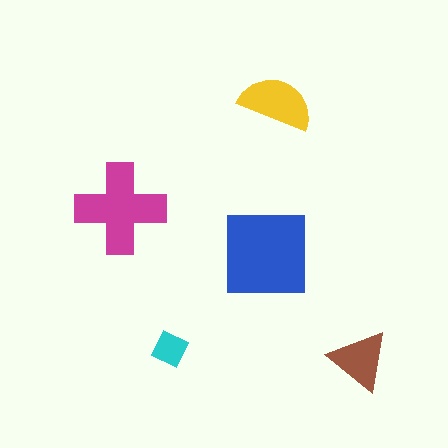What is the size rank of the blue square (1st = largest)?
1st.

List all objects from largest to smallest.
The blue square, the magenta cross, the yellow semicircle, the brown triangle, the cyan diamond.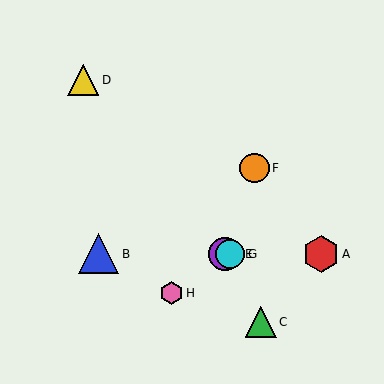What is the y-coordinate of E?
Object E is at y≈254.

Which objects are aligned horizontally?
Objects A, B, E, G are aligned horizontally.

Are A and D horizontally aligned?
No, A is at y≈254 and D is at y≈80.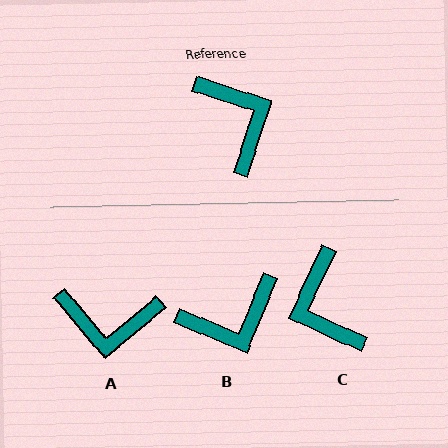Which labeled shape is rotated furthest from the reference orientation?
C, about 173 degrees away.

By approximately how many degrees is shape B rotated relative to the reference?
Approximately 95 degrees clockwise.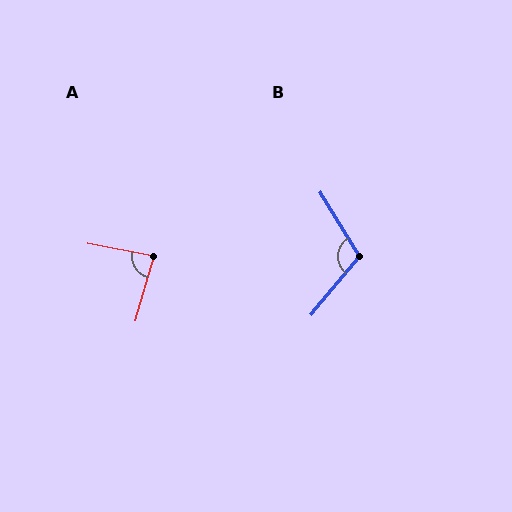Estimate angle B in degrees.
Approximately 109 degrees.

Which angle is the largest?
B, at approximately 109 degrees.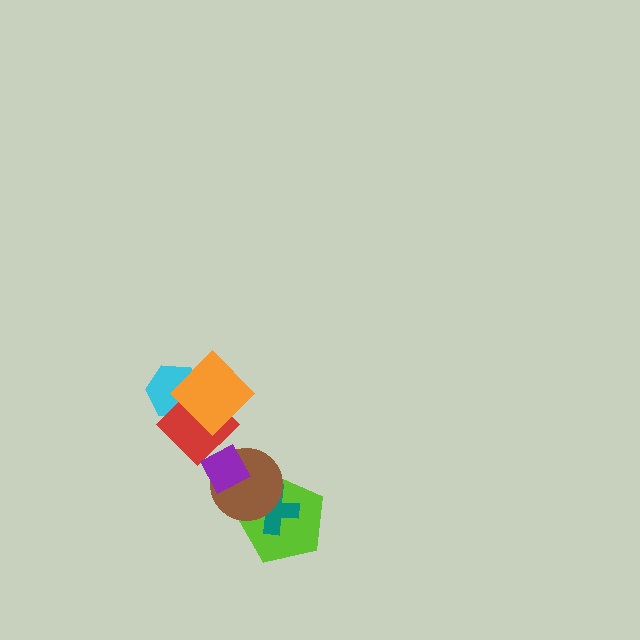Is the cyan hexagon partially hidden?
Yes, it is partially covered by another shape.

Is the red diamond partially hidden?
Yes, it is partially covered by another shape.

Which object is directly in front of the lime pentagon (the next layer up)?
The teal cross is directly in front of the lime pentagon.